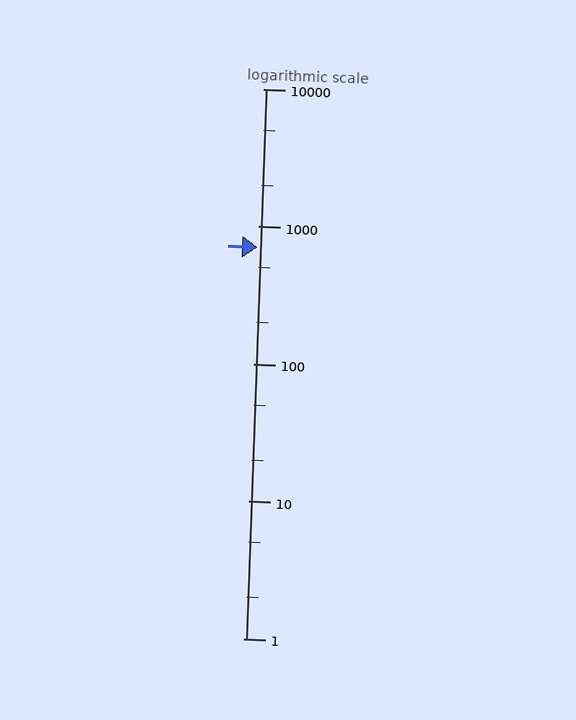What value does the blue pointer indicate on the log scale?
The pointer indicates approximately 700.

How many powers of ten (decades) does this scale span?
The scale spans 4 decades, from 1 to 10000.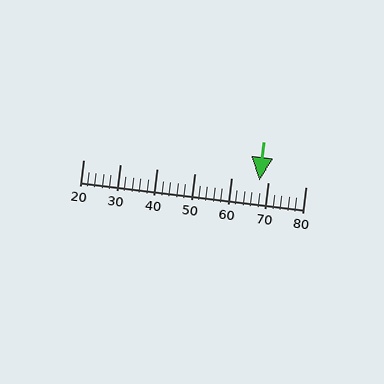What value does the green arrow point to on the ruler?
The green arrow points to approximately 68.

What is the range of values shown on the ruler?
The ruler shows values from 20 to 80.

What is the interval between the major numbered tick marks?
The major tick marks are spaced 10 units apart.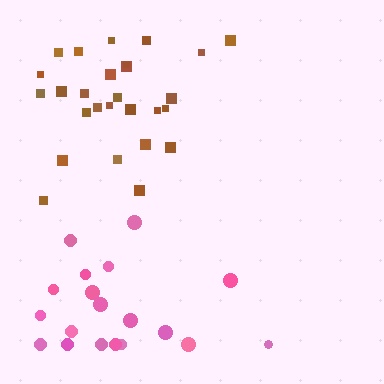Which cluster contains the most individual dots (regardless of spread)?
Brown (27).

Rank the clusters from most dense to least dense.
brown, pink.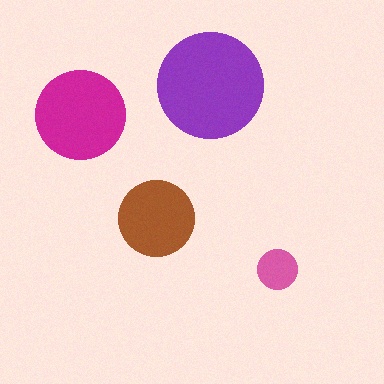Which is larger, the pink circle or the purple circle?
The purple one.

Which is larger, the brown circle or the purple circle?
The purple one.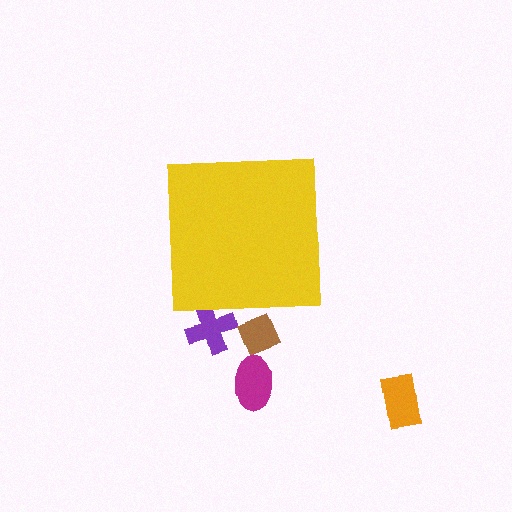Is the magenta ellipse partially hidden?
No, the magenta ellipse is fully visible.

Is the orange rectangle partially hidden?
No, the orange rectangle is fully visible.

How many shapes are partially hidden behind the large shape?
2 shapes are partially hidden.